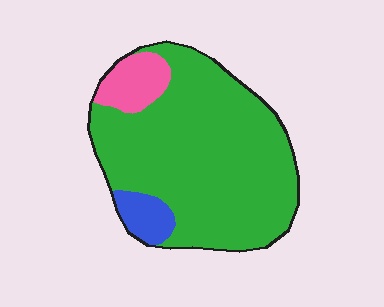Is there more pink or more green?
Green.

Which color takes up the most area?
Green, at roughly 85%.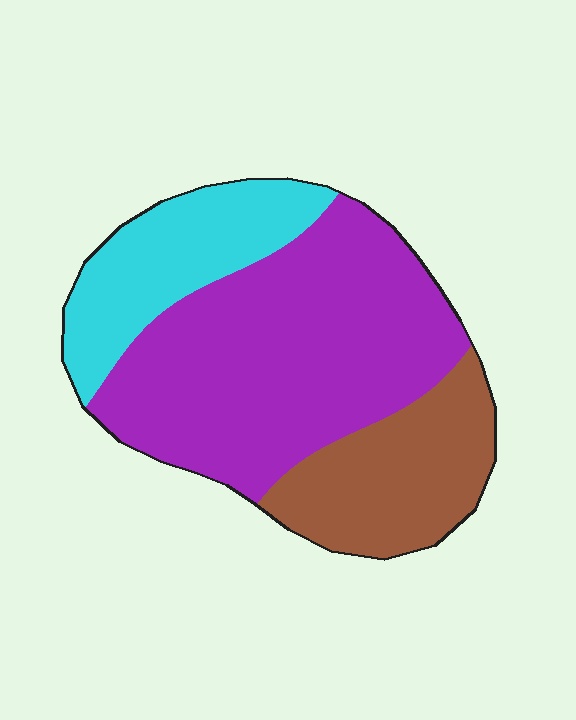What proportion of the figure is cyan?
Cyan takes up about one fifth (1/5) of the figure.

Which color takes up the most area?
Purple, at roughly 55%.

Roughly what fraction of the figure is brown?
Brown covers around 25% of the figure.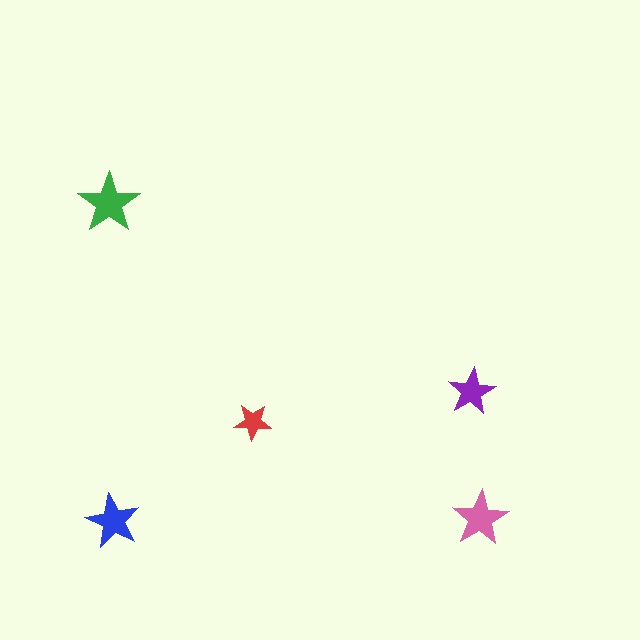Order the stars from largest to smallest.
the green one, the pink one, the blue one, the purple one, the red one.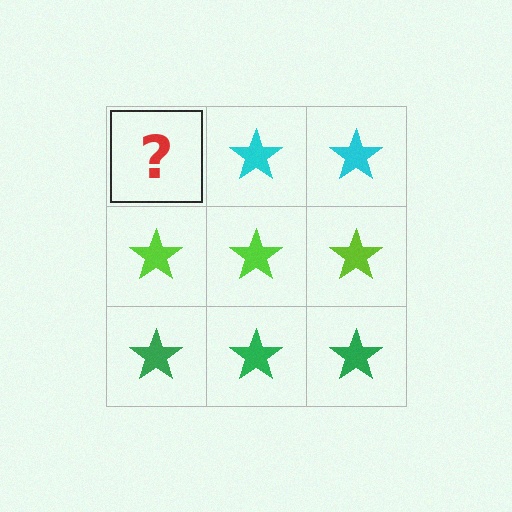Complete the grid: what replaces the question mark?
The question mark should be replaced with a cyan star.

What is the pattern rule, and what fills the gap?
The rule is that each row has a consistent color. The gap should be filled with a cyan star.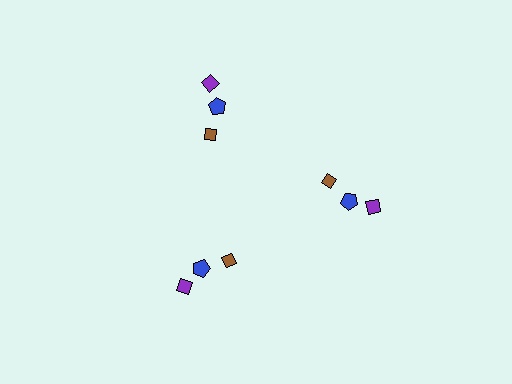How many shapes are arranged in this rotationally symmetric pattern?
There are 9 shapes, arranged in 3 groups of 3.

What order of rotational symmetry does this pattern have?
This pattern has 3-fold rotational symmetry.